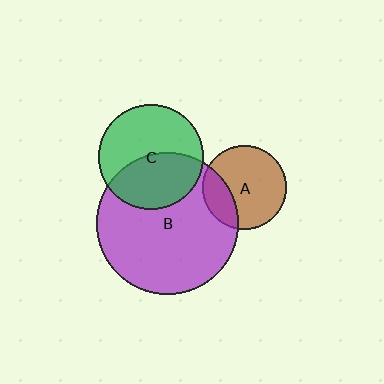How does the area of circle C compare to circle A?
Approximately 1.6 times.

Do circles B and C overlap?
Yes.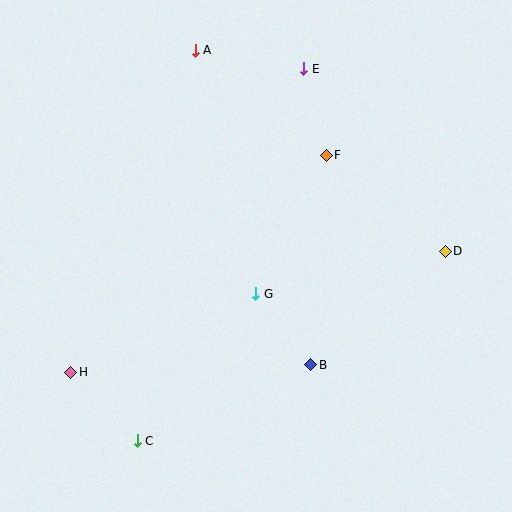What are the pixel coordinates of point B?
Point B is at (311, 365).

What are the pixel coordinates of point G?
Point G is at (256, 294).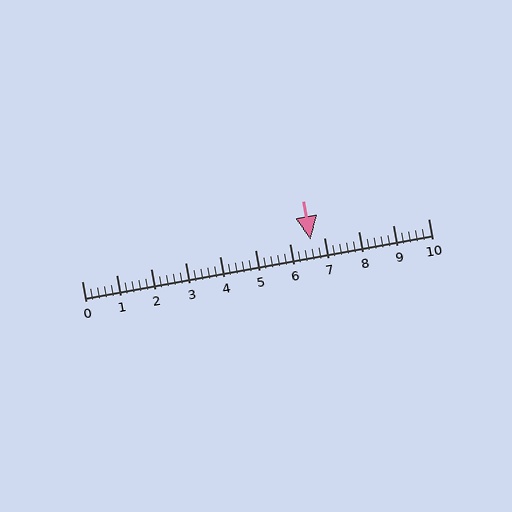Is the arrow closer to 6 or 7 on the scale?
The arrow is closer to 7.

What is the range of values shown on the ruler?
The ruler shows values from 0 to 10.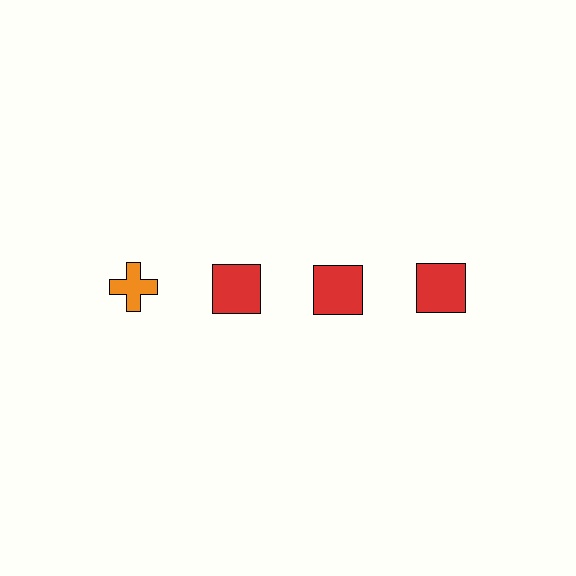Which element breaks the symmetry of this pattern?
The orange cross in the top row, leftmost column breaks the symmetry. All other shapes are red squares.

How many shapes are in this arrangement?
There are 4 shapes arranged in a grid pattern.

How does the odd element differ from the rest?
It differs in both color (orange instead of red) and shape (cross instead of square).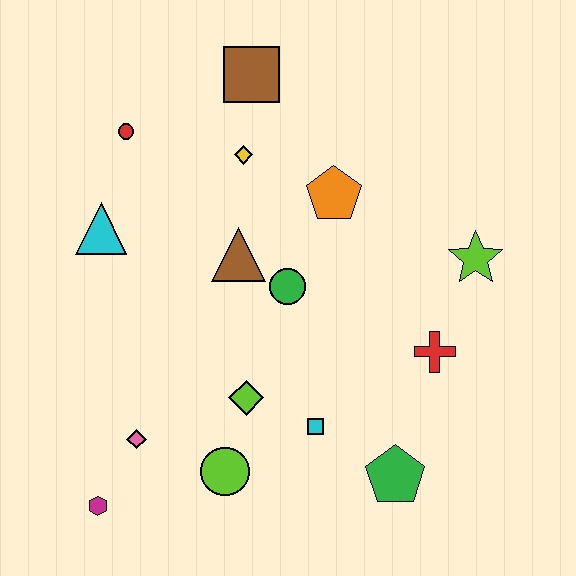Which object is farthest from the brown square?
The magenta hexagon is farthest from the brown square.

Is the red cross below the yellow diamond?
Yes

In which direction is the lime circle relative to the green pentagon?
The lime circle is to the left of the green pentagon.